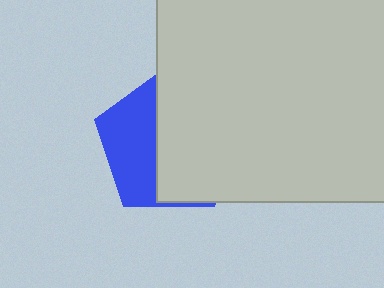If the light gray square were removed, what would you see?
You would see the complete blue pentagon.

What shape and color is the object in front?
The object in front is a light gray square.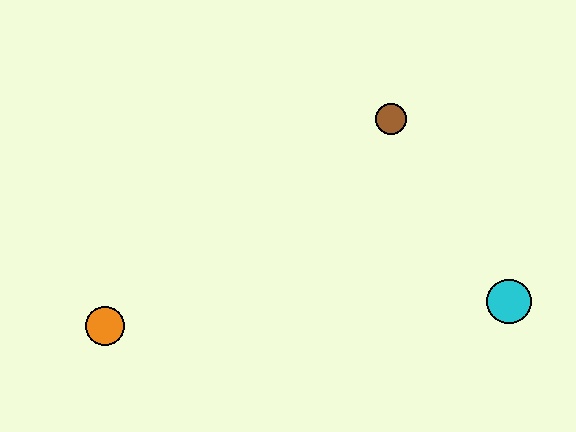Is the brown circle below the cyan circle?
No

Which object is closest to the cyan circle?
The brown circle is closest to the cyan circle.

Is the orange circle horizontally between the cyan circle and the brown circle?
No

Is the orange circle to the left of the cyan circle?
Yes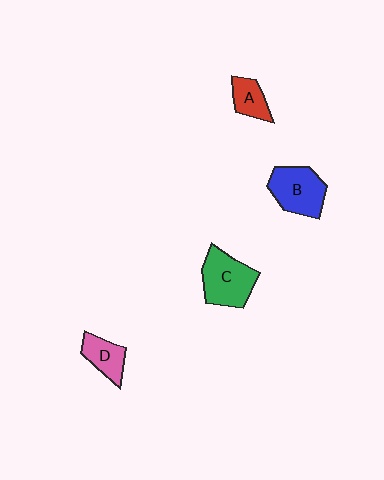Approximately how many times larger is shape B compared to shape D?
Approximately 1.6 times.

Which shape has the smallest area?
Shape A (red).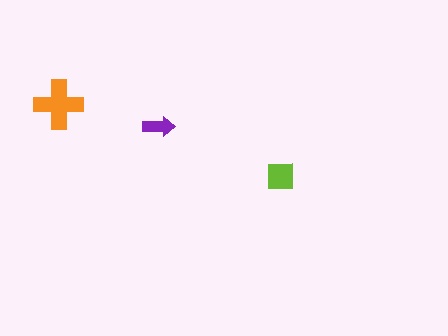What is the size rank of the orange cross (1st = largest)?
1st.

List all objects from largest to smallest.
The orange cross, the lime square, the purple arrow.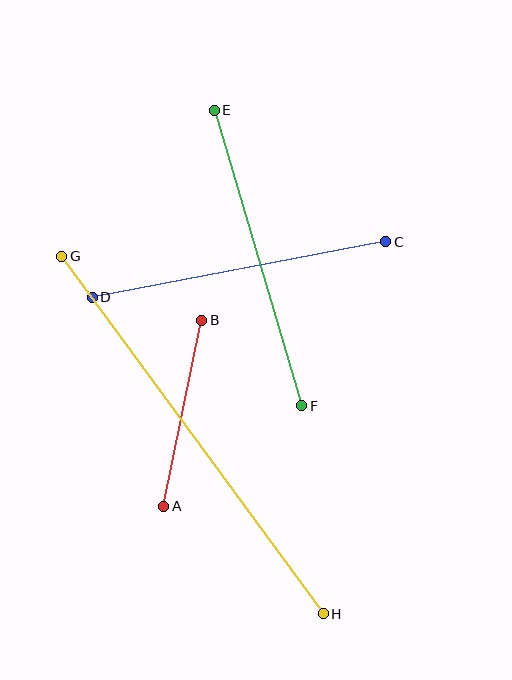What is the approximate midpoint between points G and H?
The midpoint is at approximately (193, 435) pixels.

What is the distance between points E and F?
The distance is approximately 308 pixels.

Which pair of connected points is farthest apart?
Points G and H are farthest apart.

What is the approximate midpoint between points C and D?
The midpoint is at approximately (239, 269) pixels.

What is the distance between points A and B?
The distance is approximately 190 pixels.